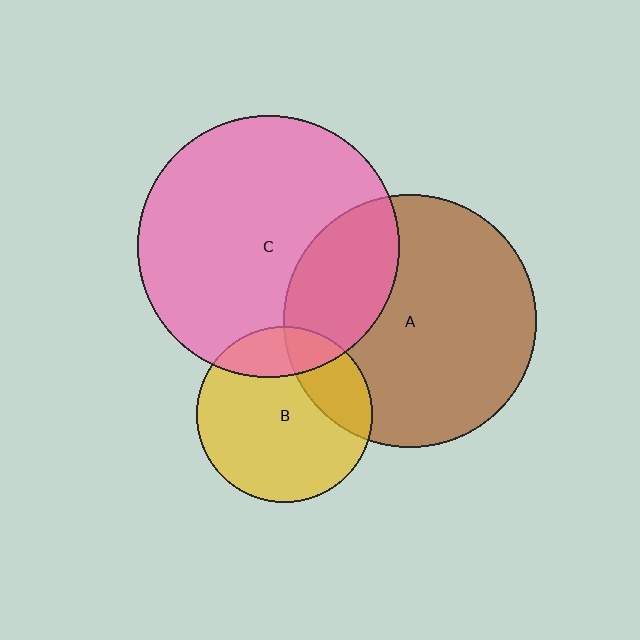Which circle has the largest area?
Circle C (pink).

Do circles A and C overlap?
Yes.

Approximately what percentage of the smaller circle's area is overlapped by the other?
Approximately 25%.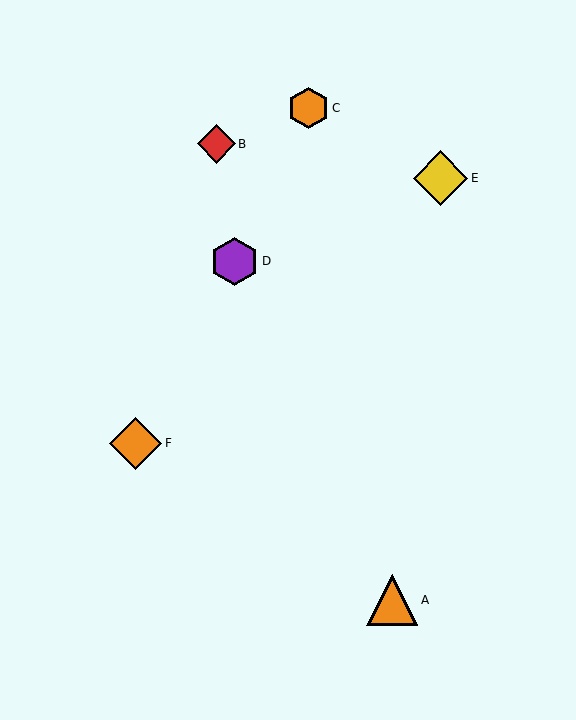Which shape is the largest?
The yellow diamond (labeled E) is the largest.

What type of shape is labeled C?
Shape C is an orange hexagon.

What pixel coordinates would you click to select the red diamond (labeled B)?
Click at (216, 144) to select the red diamond B.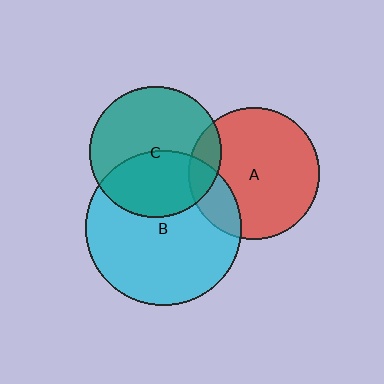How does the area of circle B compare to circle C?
Approximately 1.4 times.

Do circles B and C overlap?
Yes.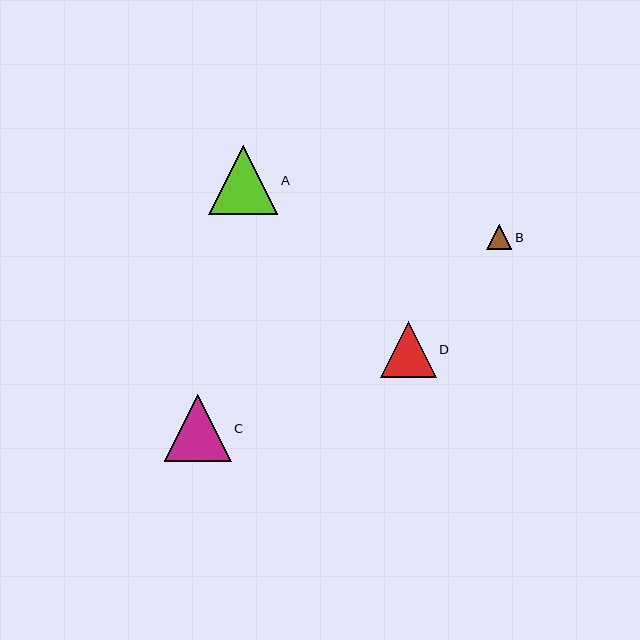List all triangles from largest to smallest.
From largest to smallest: A, C, D, B.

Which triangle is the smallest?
Triangle B is the smallest with a size of approximately 25 pixels.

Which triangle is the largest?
Triangle A is the largest with a size of approximately 69 pixels.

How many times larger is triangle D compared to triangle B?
Triangle D is approximately 2.2 times the size of triangle B.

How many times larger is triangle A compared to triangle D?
Triangle A is approximately 1.2 times the size of triangle D.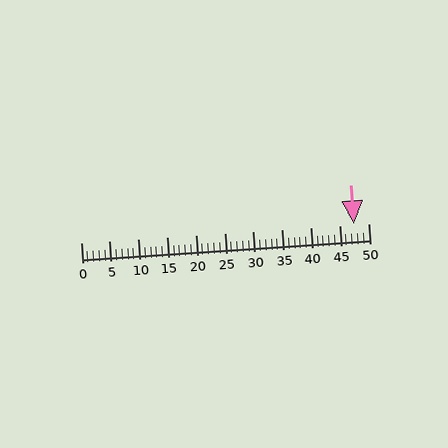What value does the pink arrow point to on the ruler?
The pink arrow points to approximately 47.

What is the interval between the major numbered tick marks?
The major tick marks are spaced 5 units apart.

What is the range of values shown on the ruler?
The ruler shows values from 0 to 50.